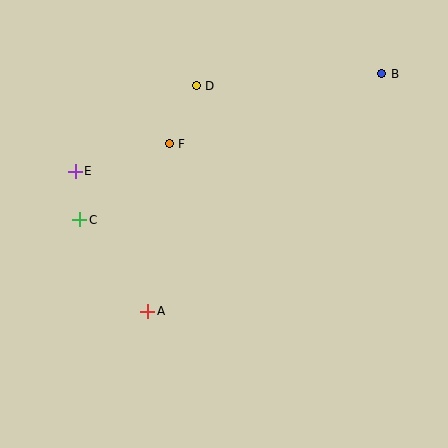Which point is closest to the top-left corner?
Point E is closest to the top-left corner.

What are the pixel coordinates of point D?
Point D is at (196, 86).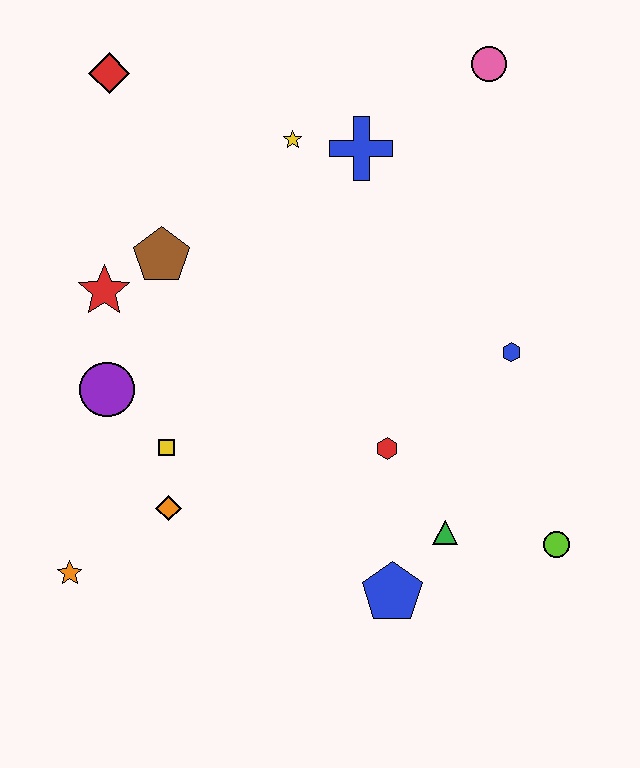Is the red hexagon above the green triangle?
Yes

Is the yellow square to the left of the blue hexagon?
Yes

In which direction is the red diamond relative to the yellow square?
The red diamond is above the yellow square.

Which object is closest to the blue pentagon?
The green triangle is closest to the blue pentagon.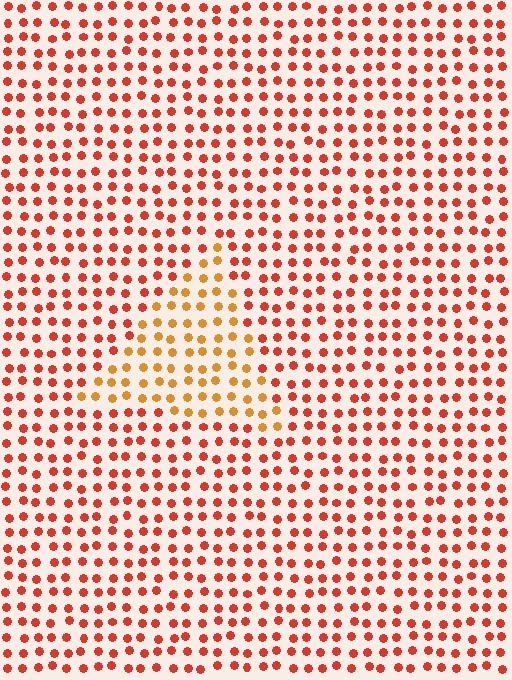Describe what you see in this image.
The image is filled with small red elements in a uniform arrangement. A triangle-shaped region is visible where the elements are tinted to a slightly different hue, forming a subtle color boundary.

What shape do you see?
I see a triangle.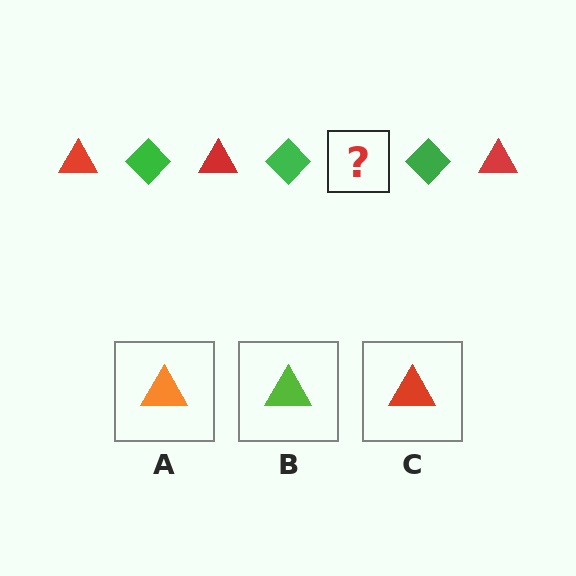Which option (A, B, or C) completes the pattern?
C.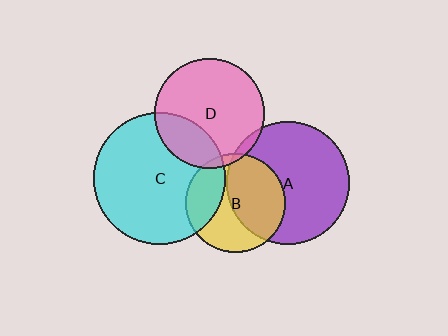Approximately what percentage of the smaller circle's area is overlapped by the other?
Approximately 5%.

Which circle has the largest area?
Circle C (cyan).